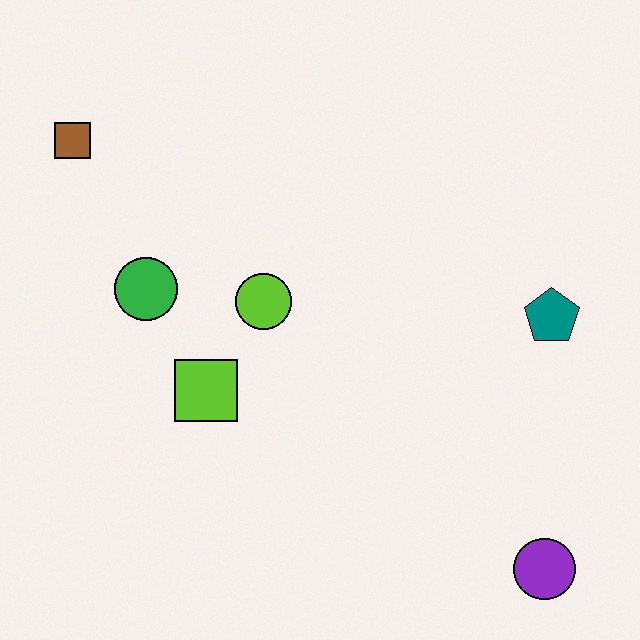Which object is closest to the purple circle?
The teal pentagon is closest to the purple circle.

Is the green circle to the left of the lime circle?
Yes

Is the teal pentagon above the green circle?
No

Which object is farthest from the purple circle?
The brown square is farthest from the purple circle.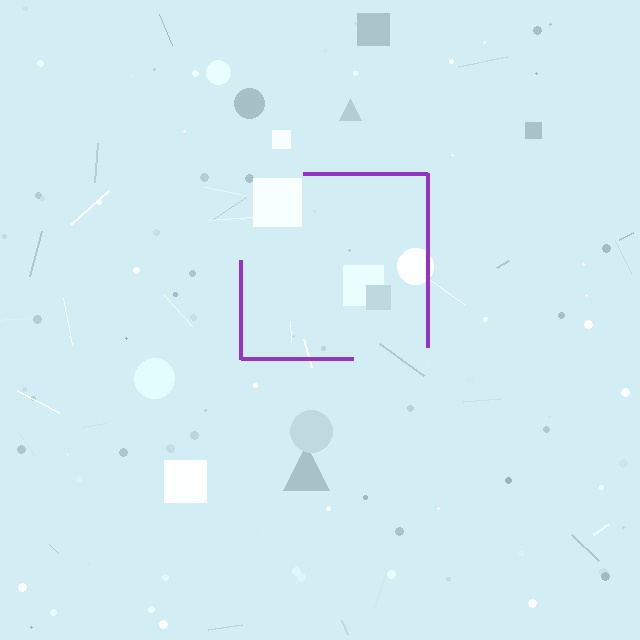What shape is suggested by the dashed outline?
The dashed outline suggests a square.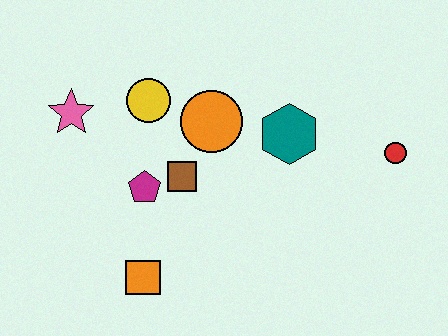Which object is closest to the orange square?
The magenta pentagon is closest to the orange square.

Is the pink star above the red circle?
Yes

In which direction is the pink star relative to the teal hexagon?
The pink star is to the left of the teal hexagon.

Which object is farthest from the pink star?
The red circle is farthest from the pink star.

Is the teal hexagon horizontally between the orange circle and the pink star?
No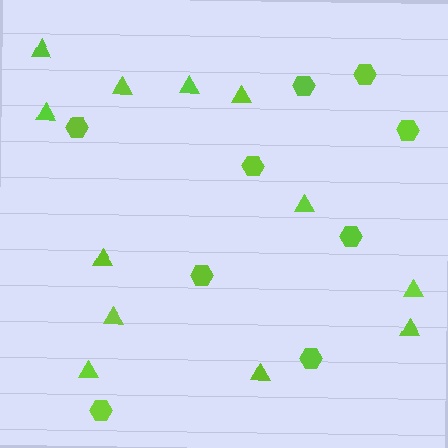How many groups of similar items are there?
There are 2 groups: one group of triangles (12) and one group of hexagons (9).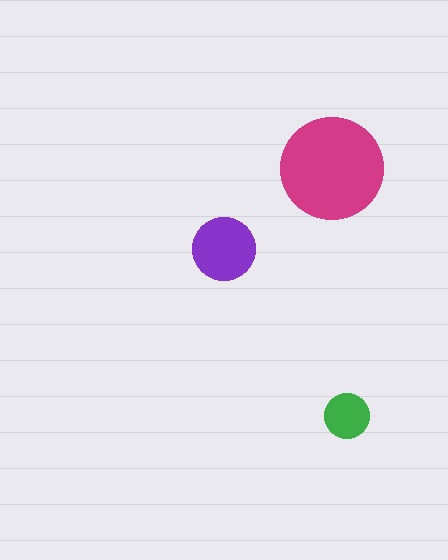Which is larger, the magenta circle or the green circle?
The magenta one.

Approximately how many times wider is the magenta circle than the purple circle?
About 1.5 times wider.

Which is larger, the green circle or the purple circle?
The purple one.